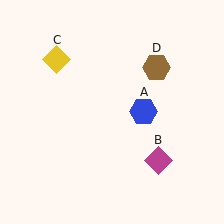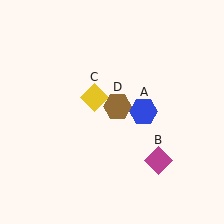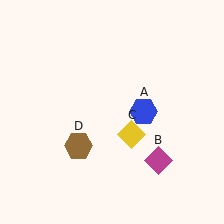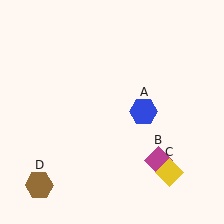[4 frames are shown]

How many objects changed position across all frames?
2 objects changed position: yellow diamond (object C), brown hexagon (object D).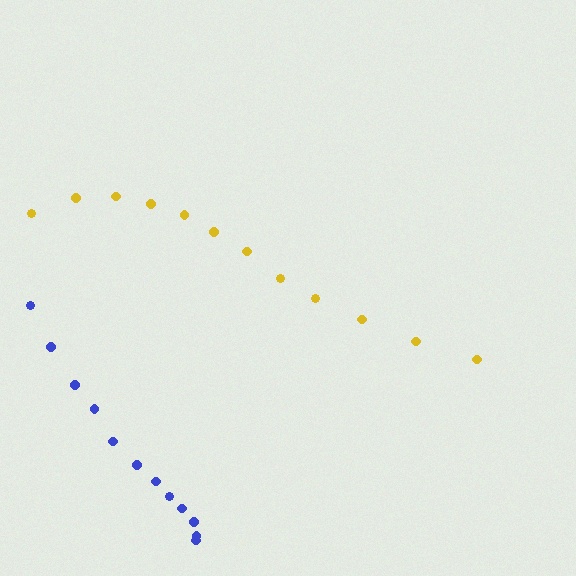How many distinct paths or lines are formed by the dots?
There are 2 distinct paths.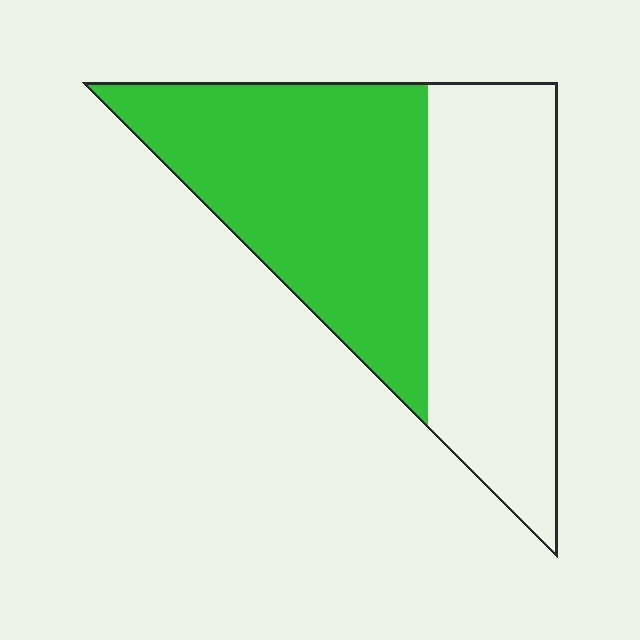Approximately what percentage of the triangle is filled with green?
Approximately 55%.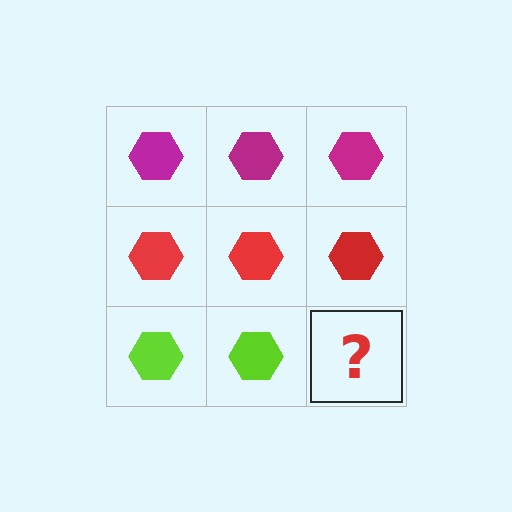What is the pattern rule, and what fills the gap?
The rule is that each row has a consistent color. The gap should be filled with a lime hexagon.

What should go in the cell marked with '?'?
The missing cell should contain a lime hexagon.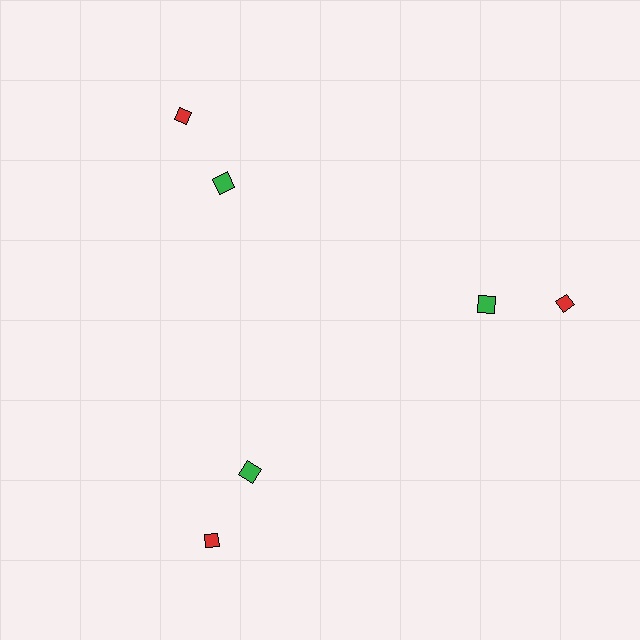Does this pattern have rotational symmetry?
Yes, this pattern has 3-fold rotational symmetry. It looks the same after rotating 120 degrees around the center.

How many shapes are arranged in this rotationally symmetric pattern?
There are 6 shapes, arranged in 3 groups of 2.